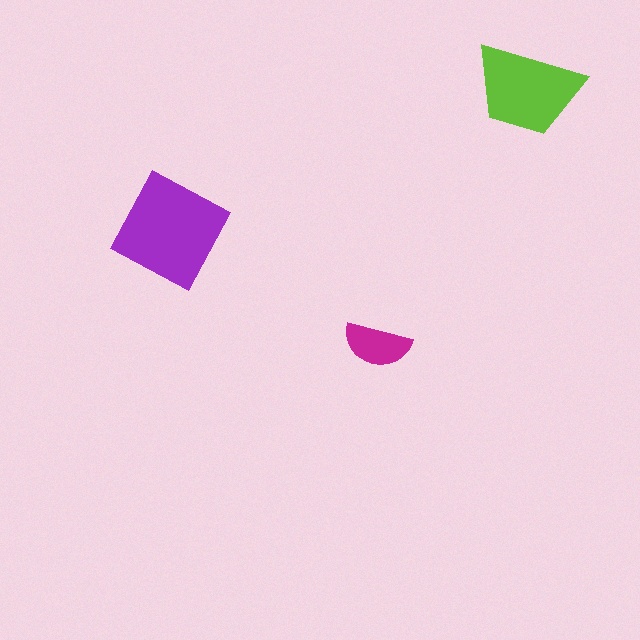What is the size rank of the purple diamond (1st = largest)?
1st.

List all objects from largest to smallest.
The purple diamond, the lime trapezoid, the magenta semicircle.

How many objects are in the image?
There are 3 objects in the image.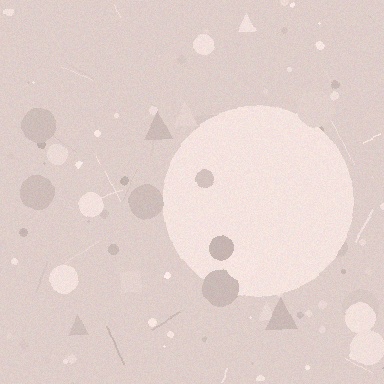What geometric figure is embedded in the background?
A circle is embedded in the background.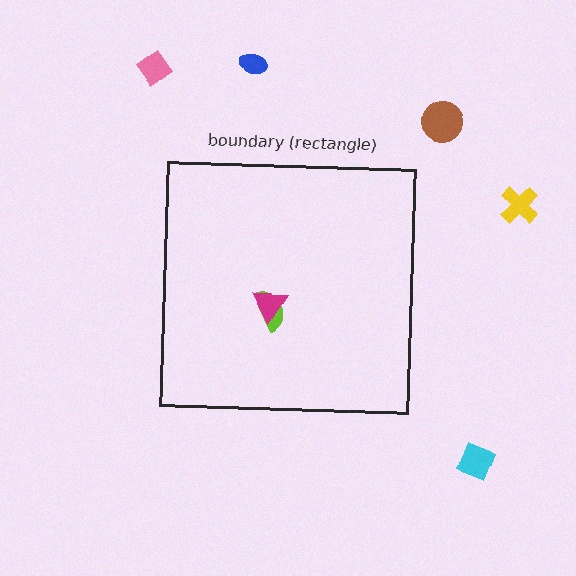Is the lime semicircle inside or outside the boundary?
Inside.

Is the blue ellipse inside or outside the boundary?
Outside.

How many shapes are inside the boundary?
2 inside, 5 outside.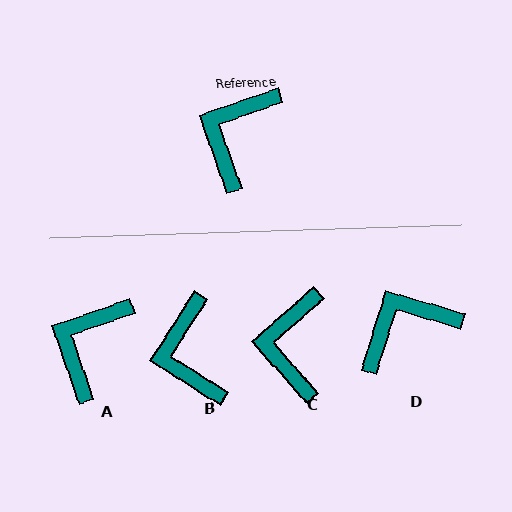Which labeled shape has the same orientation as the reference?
A.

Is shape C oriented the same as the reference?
No, it is off by about 22 degrees.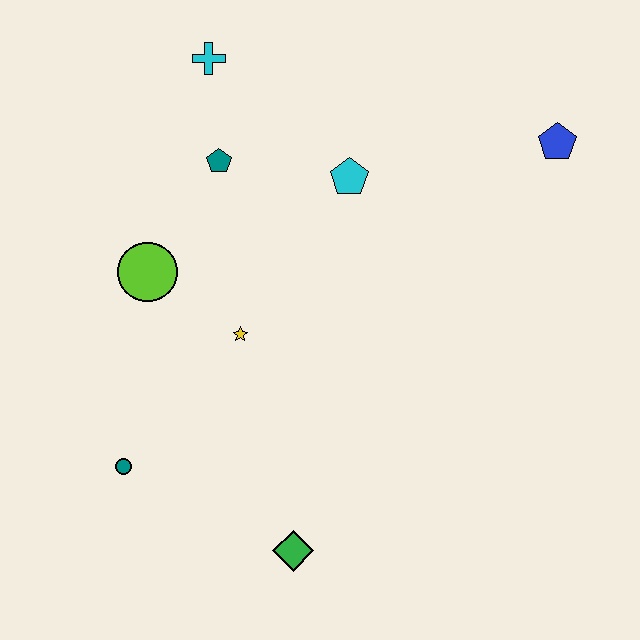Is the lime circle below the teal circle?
No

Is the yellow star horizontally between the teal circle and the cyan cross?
No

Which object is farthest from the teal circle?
The blue pentagon is farthest from the teal circle.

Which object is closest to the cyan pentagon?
The teal pentagon is closest to the cyan pentagon.